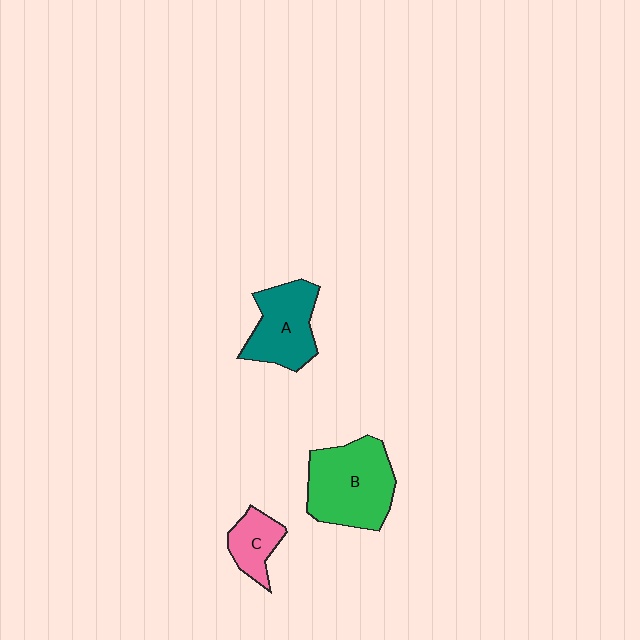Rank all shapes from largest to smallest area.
From largest to smallest: B (green), A (teal), C (pink).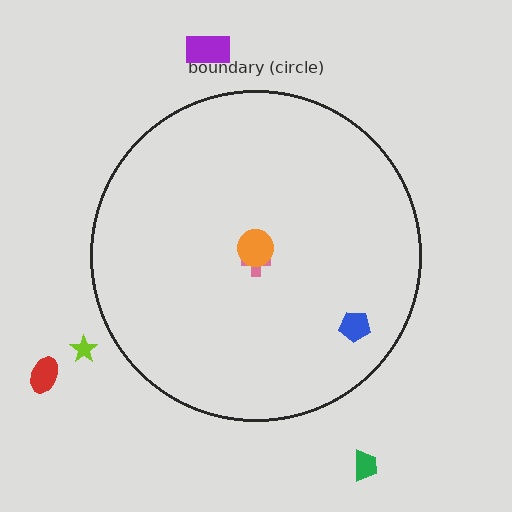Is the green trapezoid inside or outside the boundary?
Outside.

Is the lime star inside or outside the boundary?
Outside.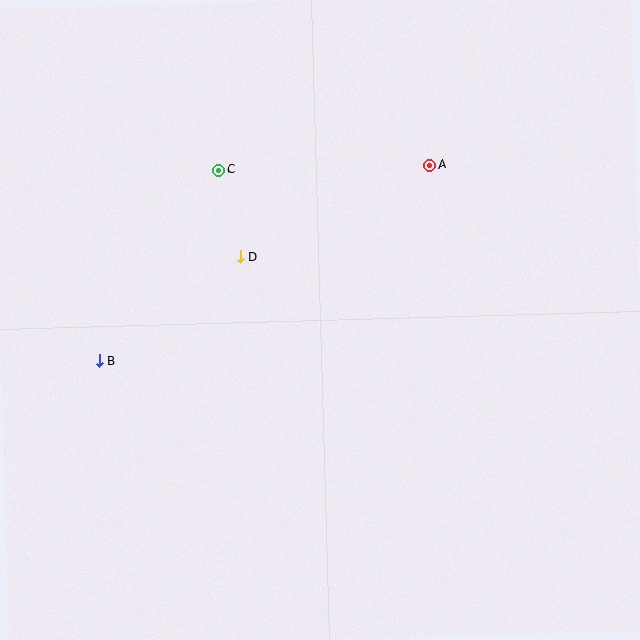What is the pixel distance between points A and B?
The distance between A and B is 384 pixels.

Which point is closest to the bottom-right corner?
Point A is closest to the bottom-right corner.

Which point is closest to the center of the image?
Point D at (241, 257) is closest to the center.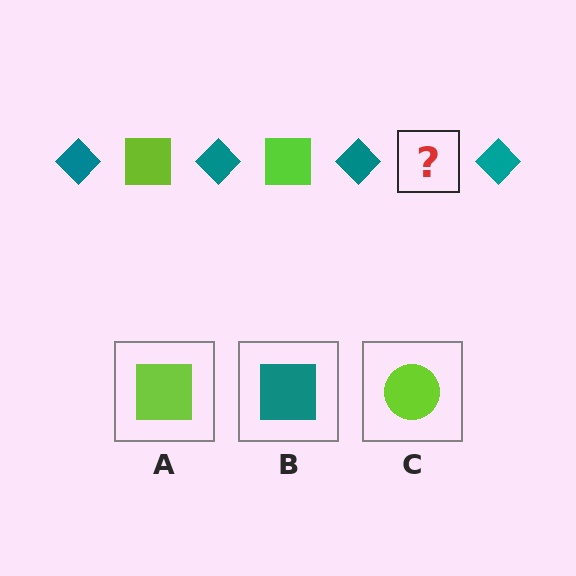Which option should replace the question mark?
Option A.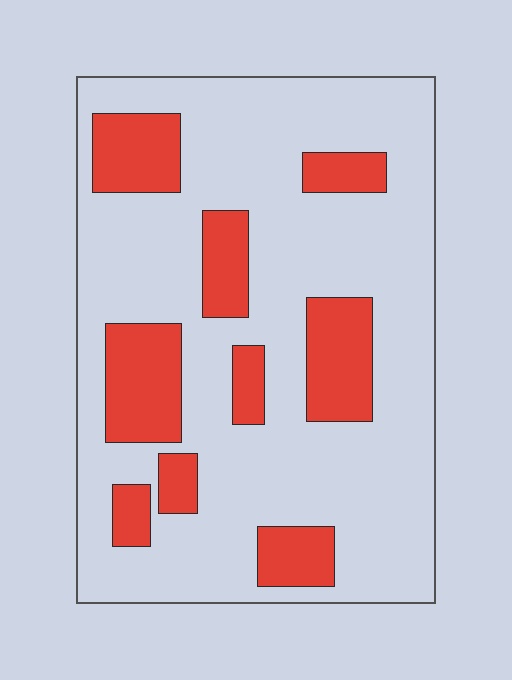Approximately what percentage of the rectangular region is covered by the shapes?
Approximately 25%.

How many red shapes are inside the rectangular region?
9.